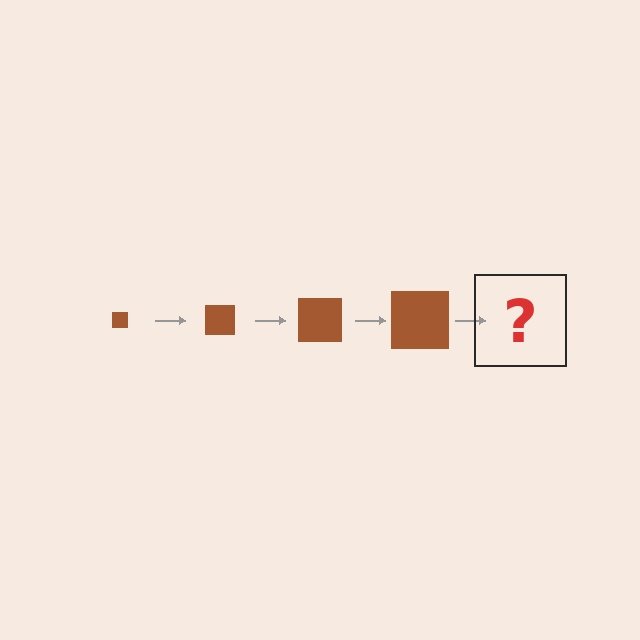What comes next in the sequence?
The next element should be a brown square, larger than the previous one.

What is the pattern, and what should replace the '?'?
The pattern is that the square gets progressively larger each step. The '?' should be a brown square, larger than the previous one.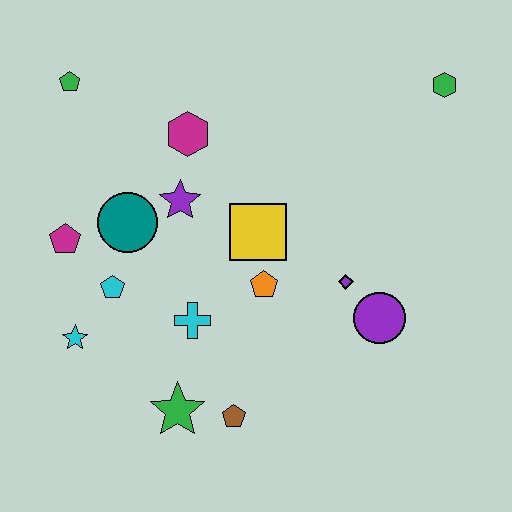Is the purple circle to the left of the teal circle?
No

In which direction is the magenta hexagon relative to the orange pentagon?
The magenta hexagon is above the orange pentagon.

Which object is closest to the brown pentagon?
The green star is closest to the brown pentagon.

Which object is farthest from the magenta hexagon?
The brown pentagon is farthest from the magenta hexagon.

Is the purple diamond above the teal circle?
No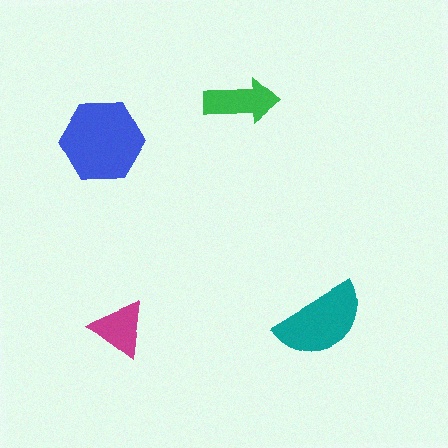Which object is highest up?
The green arrow is topmost.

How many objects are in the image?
There are 4 objects in the image.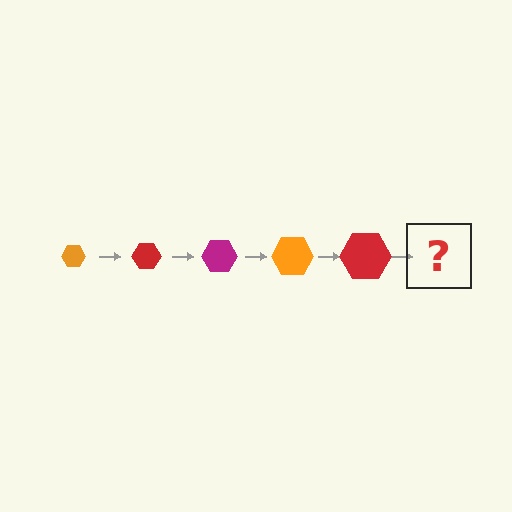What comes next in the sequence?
The next element should be a magenta hexagon, larger than the previous one.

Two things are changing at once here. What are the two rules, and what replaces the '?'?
The two rules are that the hexagon grows larger each step and the color cycles through orange, red, and magenta. The '?' should be a magenta hexagon, larger than the previous one.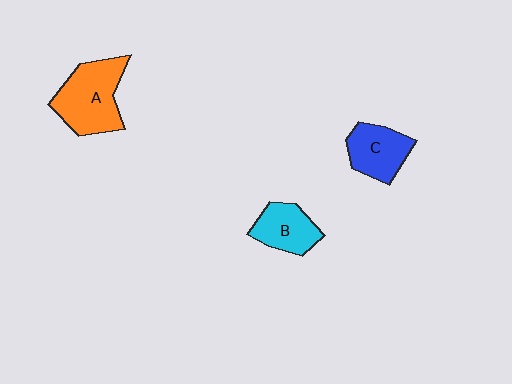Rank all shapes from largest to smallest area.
From largest to smallest: A (orange), C (blue), B (cyan).